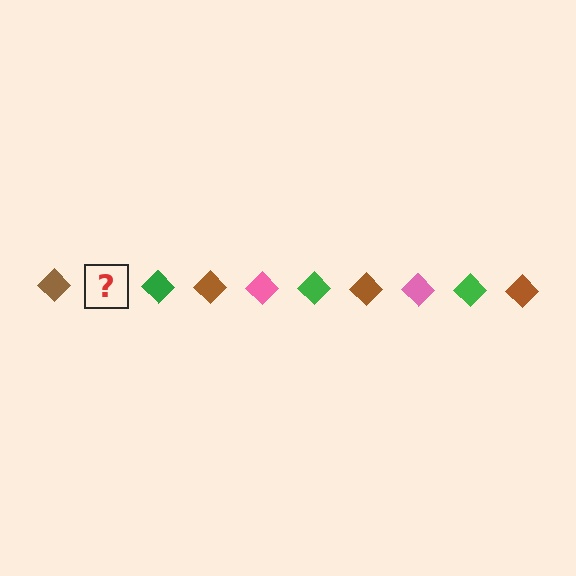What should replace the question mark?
The question mark should be replaced with a pink diamond.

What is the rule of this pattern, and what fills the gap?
The rule is that the pattern cycles through brown, pink, green diamonds. The gap should be filled with a pink diamond.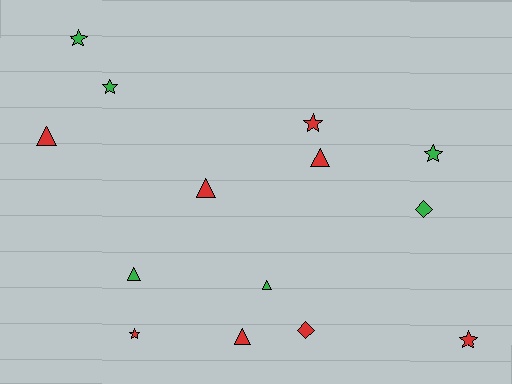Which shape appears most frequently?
Star, with 6 objects.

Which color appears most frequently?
Red, with 8 objects.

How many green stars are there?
There are 3 green stars.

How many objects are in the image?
There are 14 objects.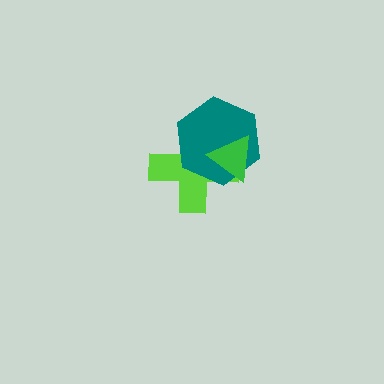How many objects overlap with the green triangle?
2 objects overlap with the green triangle.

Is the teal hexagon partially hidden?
Yes, it is partially covered by another shape.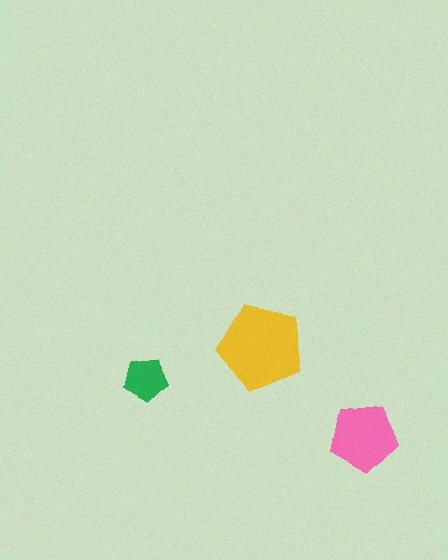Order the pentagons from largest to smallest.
the yellow one, the pink one, the green one.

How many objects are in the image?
There are 3 objects in the image.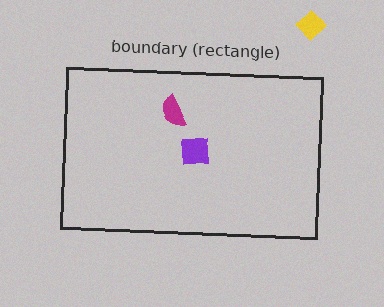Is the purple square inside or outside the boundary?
Inside.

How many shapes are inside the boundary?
2 inside, 1 outside.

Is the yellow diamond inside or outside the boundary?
Outside.